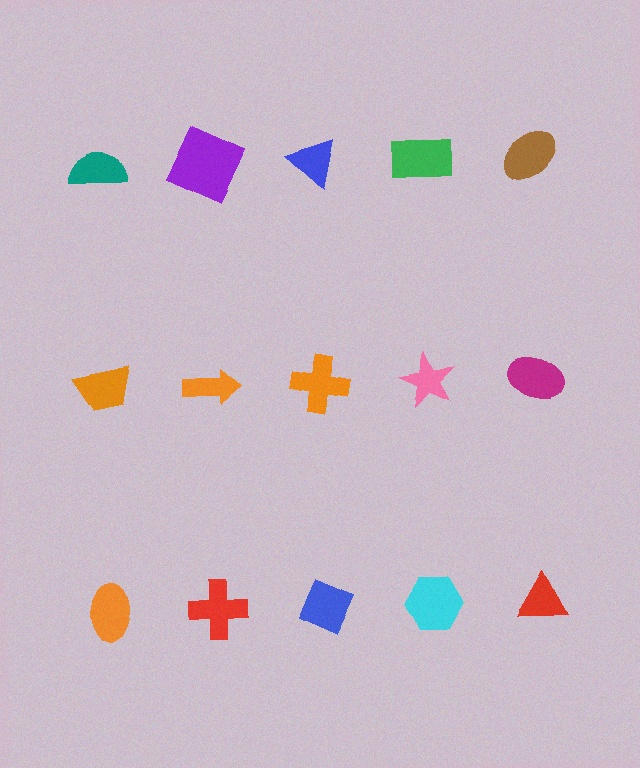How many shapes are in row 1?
5 shapes.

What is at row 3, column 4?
A cyan hexagon.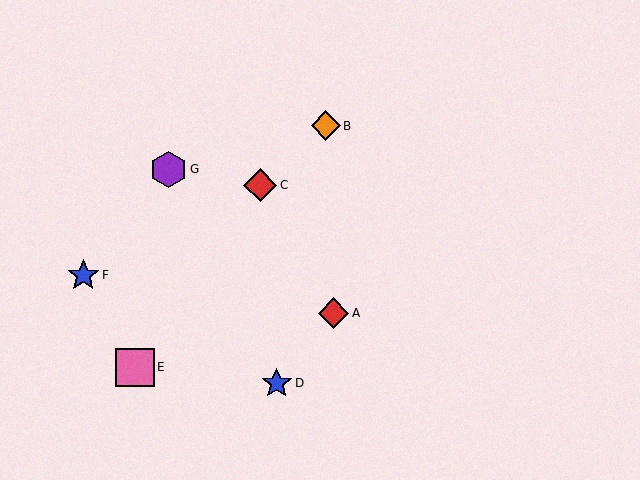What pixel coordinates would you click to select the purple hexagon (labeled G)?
Click at (168, 169) to select the purple hexagon G.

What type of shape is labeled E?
Shape E is a pink square.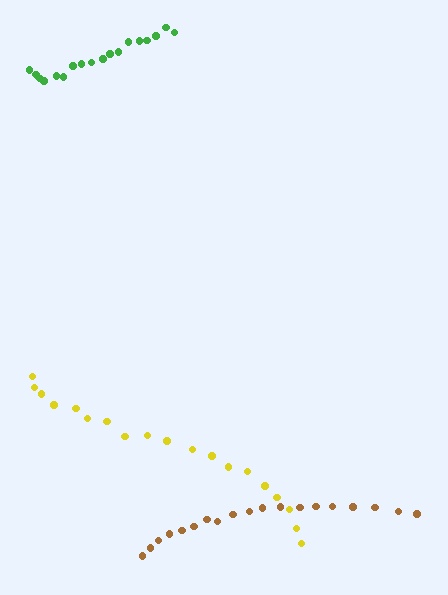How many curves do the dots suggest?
There are 3 distinct paths.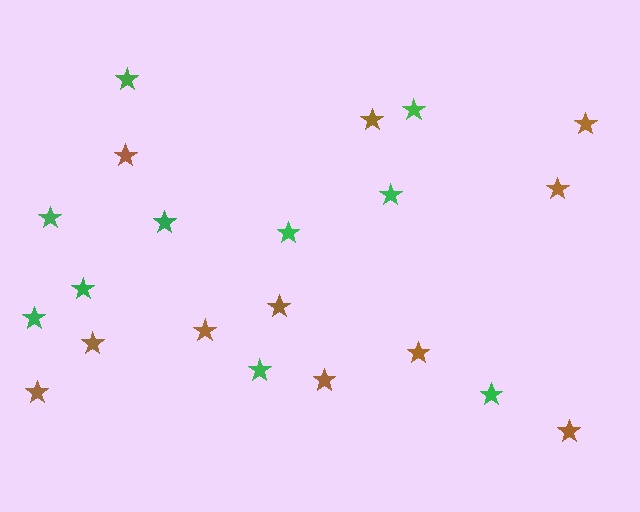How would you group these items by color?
There are 2 groups: one group of brown stars (11) and one group of green stars (10).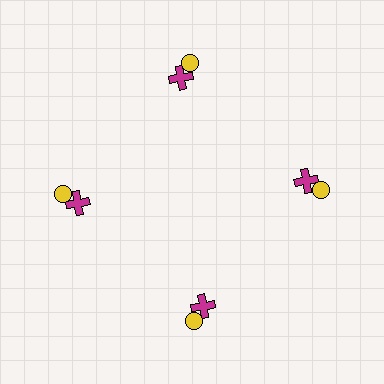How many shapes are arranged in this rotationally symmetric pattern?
There are 8 shapes, arranged in 4 groups of 2.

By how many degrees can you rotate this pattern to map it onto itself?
The pattern maps onto itself every 90 degrees of rotation.